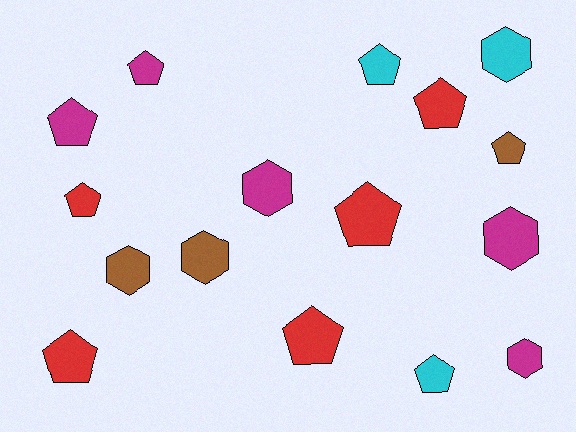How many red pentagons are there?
There are 5 red pentagons.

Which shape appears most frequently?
Pentagon, with 10 objects.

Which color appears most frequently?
Magenta, with 5 objects.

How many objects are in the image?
There are 16 objects.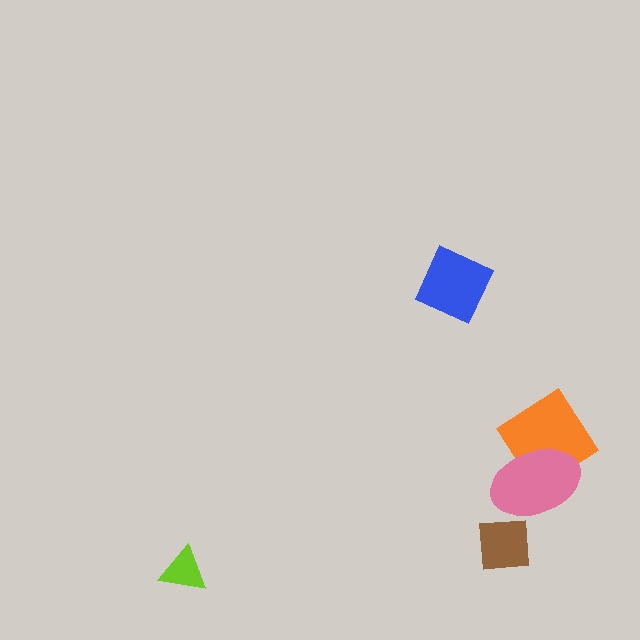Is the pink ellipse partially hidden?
No, no other shape covers it.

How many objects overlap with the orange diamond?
1 object overlaps with the orange diamond.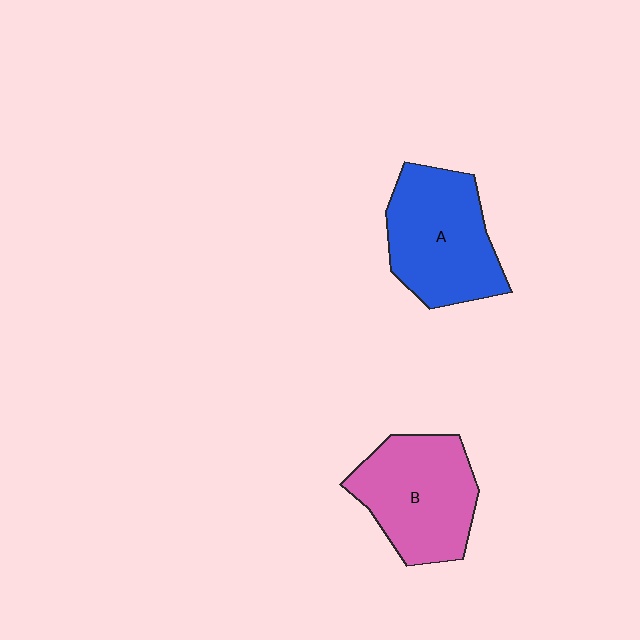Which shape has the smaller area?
Shape B (pink).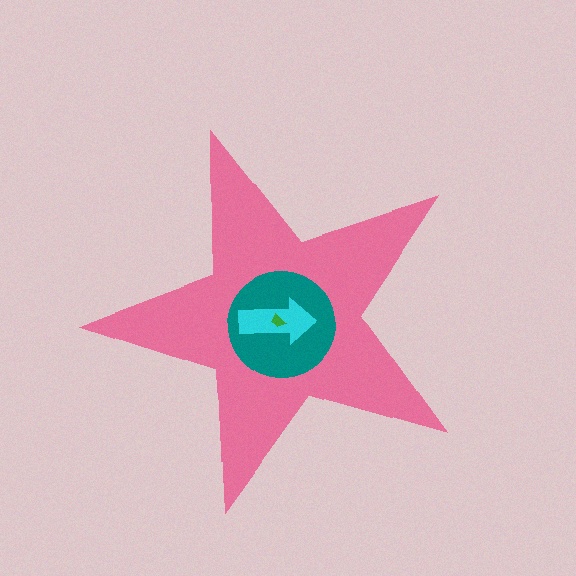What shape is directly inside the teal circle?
The cyan arrow.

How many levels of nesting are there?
4.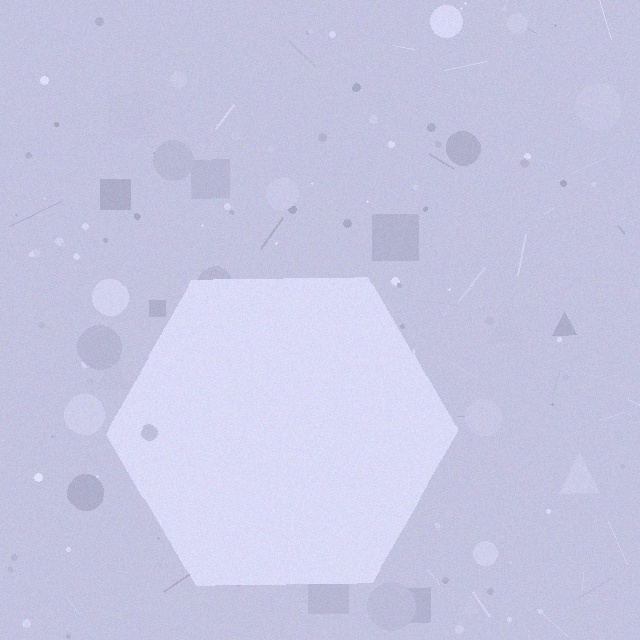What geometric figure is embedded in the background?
A hexagon is embedded in the background.